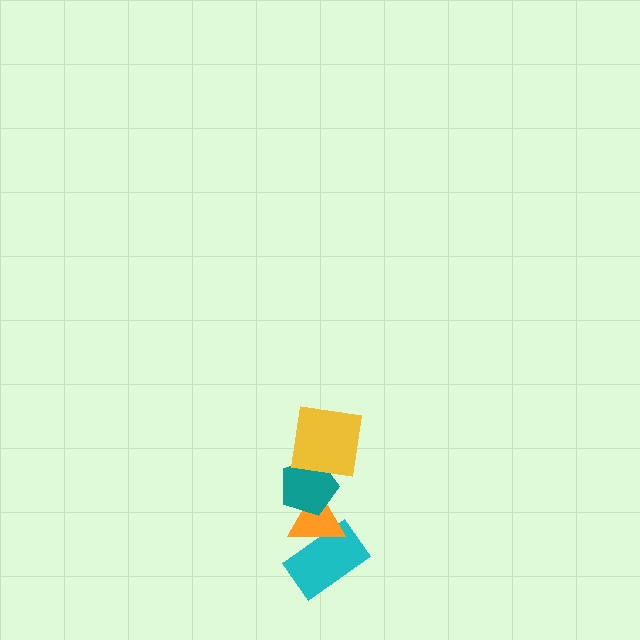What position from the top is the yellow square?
The yellow square is 1st from the top.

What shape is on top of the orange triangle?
The teal pentagon is on top of the orange triangle.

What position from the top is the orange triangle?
The orange triangle is 3rd from the top.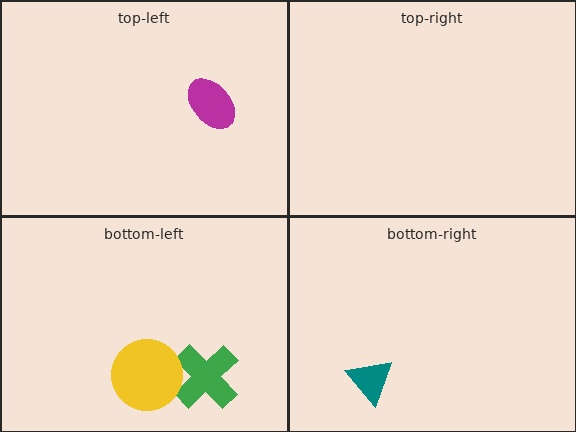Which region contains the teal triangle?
The bottom-right region.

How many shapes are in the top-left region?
1.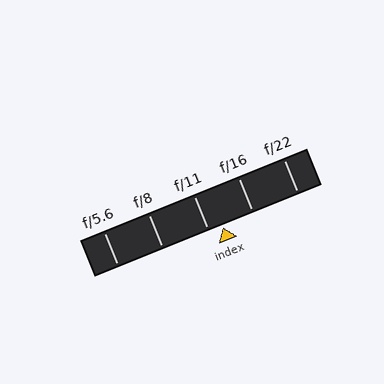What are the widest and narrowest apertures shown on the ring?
The widest aperture shown is f/5.6 and the narrowest is f/22.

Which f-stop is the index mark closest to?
The index mark is closest to f/11.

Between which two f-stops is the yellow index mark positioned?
The index mark is between f/11 and f/16.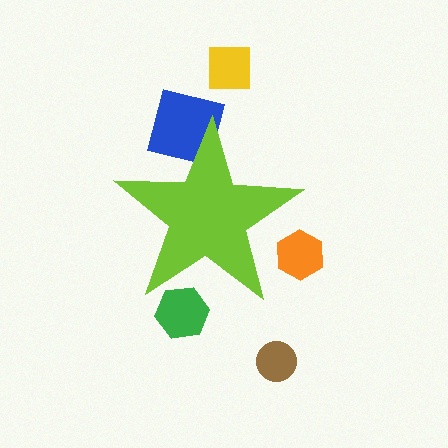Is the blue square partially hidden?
Yes, the blue square is partially hidden behind the lime star.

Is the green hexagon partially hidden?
Yes, the green hexagon is partially hidden behind the lime star.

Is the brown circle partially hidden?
No, the brown circle is fully visible.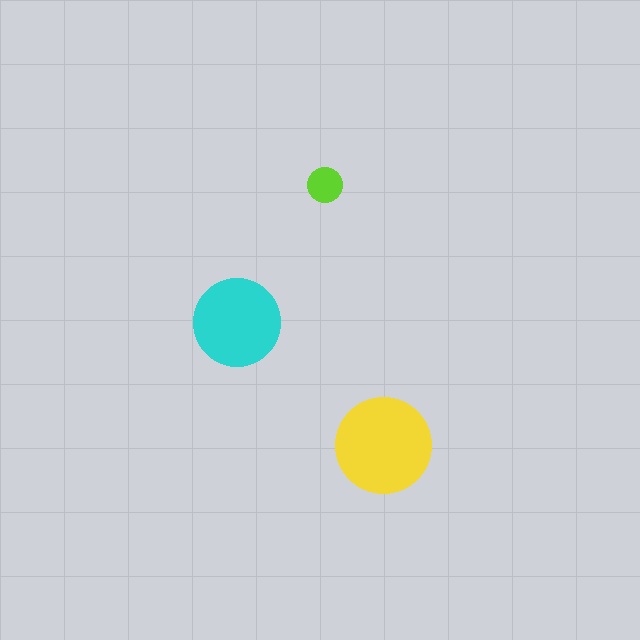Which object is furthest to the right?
The yellow circle is rightmost.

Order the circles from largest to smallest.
the yellow one, the cyan one, the lime one.